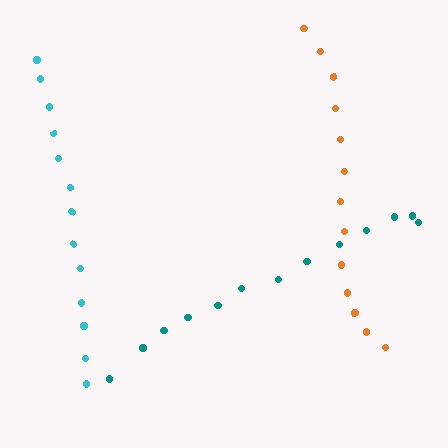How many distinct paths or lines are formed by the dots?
There are 3 distinct paths.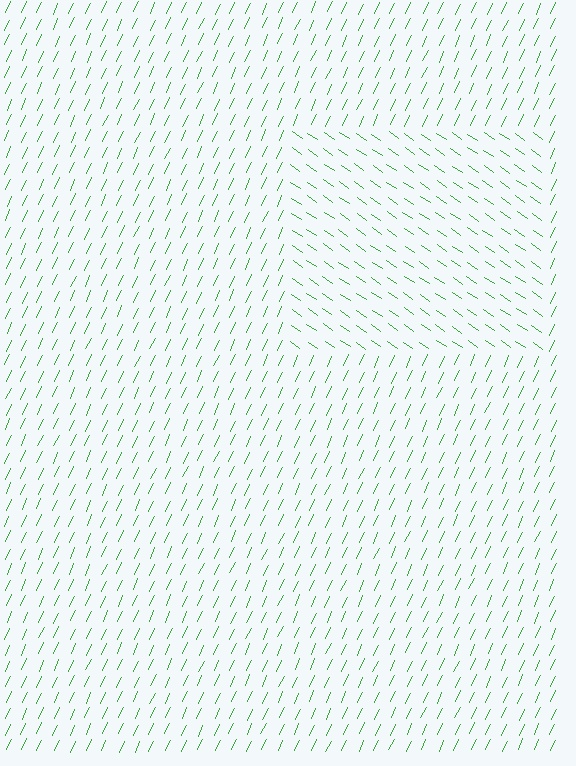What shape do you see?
I see a rectangle.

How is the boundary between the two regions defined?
The boundary is defined purely by a change in line orientation (approximately 80 degrees difference). All lines are the same color and thickness.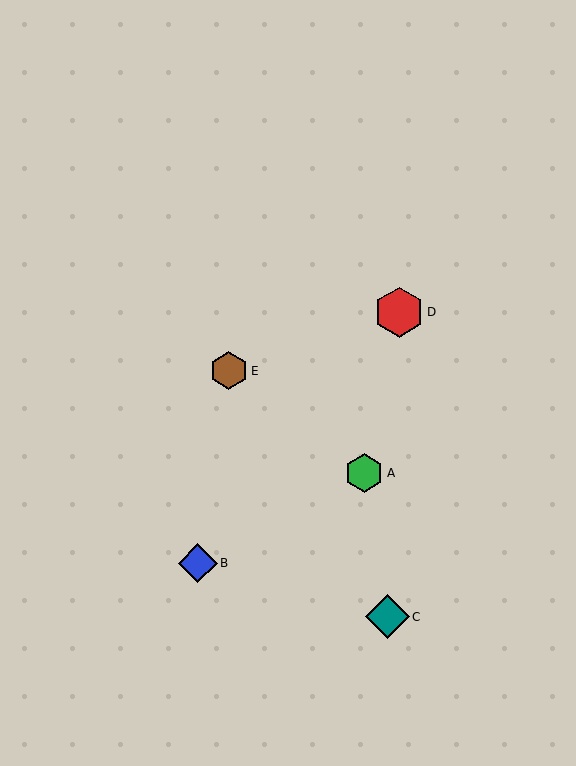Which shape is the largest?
The red hexagon (labeled D) is the largest.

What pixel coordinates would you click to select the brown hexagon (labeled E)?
Click at (229, 371) to select the brown hexagon E.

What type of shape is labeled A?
Shape A is a green hexagon.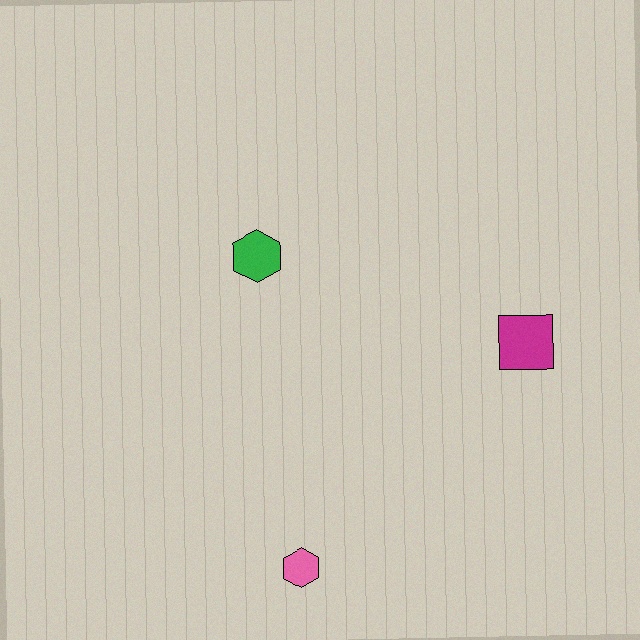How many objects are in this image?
There are 3 objects.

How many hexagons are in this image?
There are 2 hexagons.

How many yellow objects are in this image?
There are no yellow objects.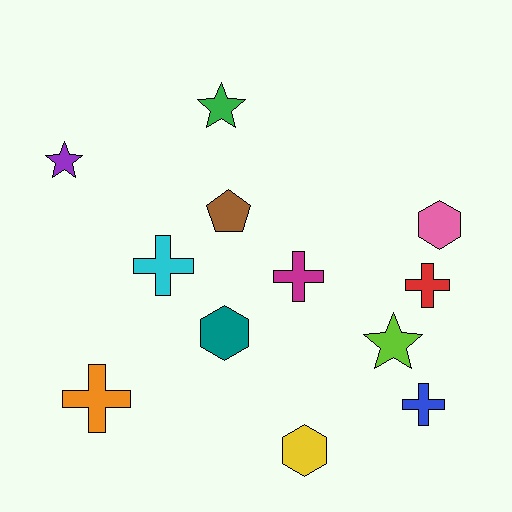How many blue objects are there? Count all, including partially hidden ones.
There is 1 blue object.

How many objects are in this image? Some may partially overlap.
There are 12 objects.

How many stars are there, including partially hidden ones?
There are 3 stars.